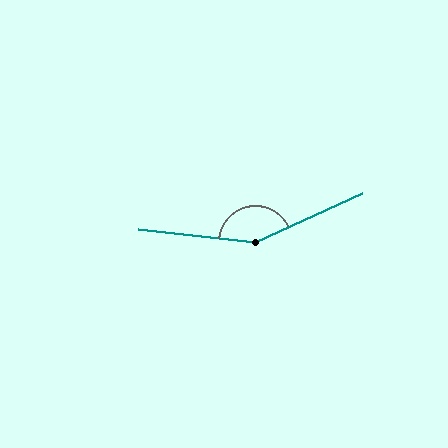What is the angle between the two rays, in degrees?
Approximately 149 degrees.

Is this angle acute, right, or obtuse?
It is obtuse.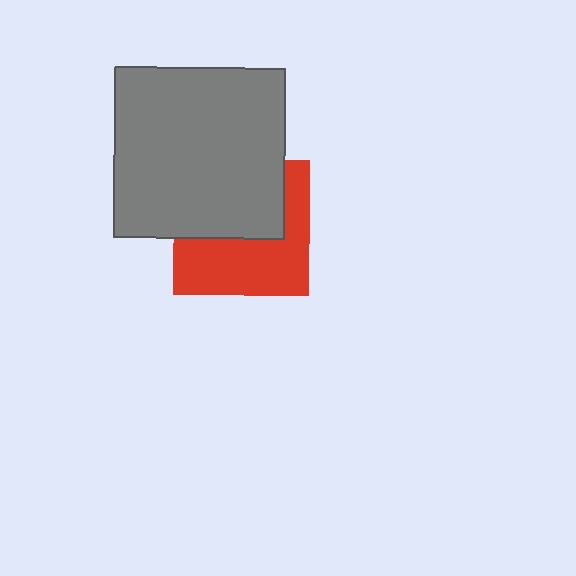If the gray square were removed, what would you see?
You would see the complete red square.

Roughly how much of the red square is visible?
About half of it is visible (roughly 52%).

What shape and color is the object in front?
The object in front is a gray square.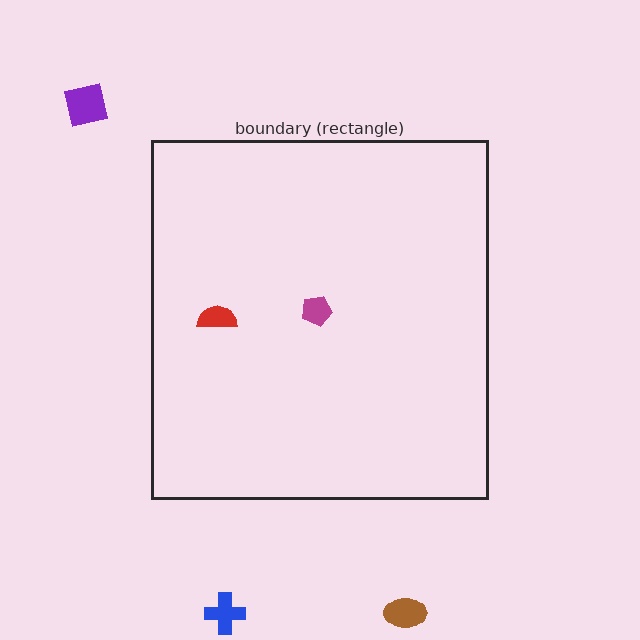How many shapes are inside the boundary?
2 inside, 3 outside.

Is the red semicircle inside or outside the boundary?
Inside.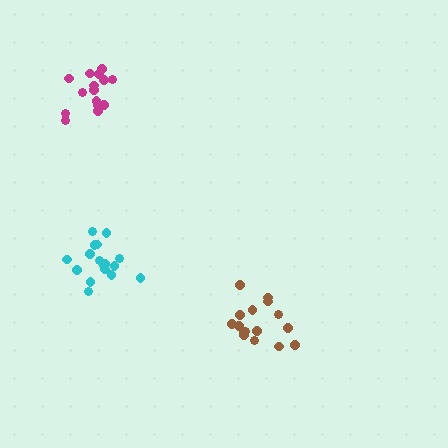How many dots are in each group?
Group 1: 17 dots, Group 2: 16 dots, Group 3: 15 dots (48 total).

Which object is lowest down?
The brown cluster is bottommost.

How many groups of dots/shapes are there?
There are 3 groups.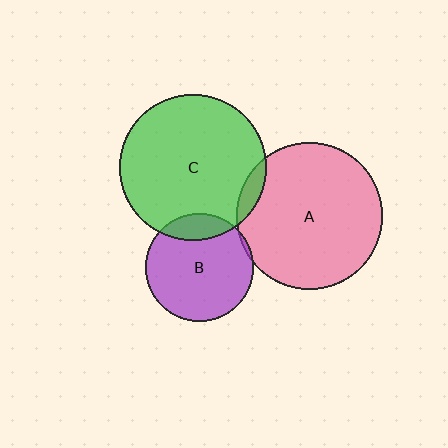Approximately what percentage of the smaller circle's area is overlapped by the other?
Approximately 5%.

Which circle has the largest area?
Circle C (green).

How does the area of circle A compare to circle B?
Approximately 1.8 times.